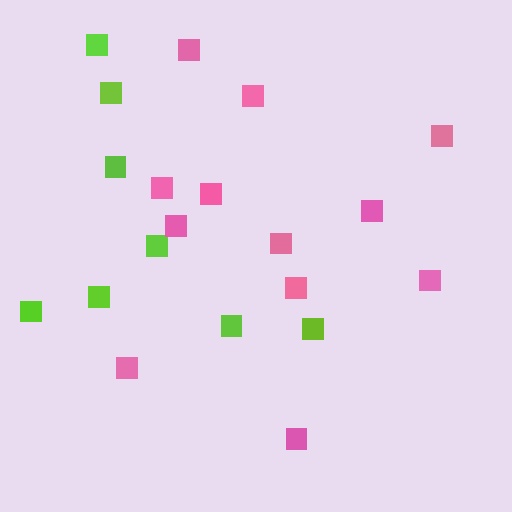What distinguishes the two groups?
There are 2 groups: one group of lime squares (8) and one group of pink squares (12).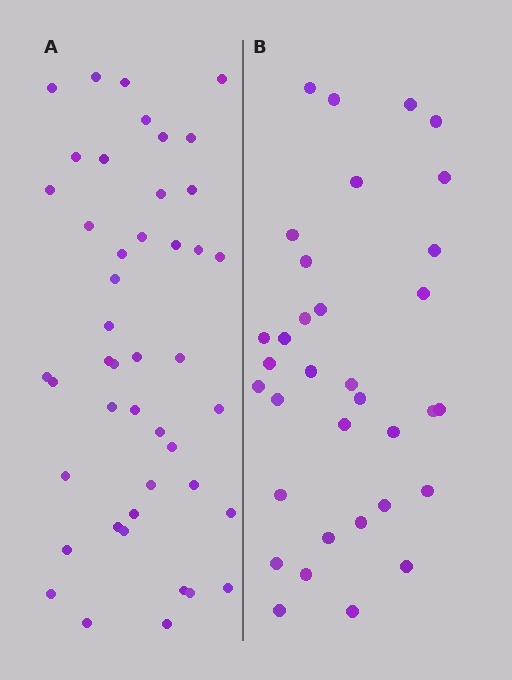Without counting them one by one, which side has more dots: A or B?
Region A (the left region) has more dots.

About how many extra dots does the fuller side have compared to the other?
Region A has roughly 12 or so more dots than region B.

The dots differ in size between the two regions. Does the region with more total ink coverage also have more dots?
No. Region B has more total ink coverage because its dots are larger, but region A actually contains more individual dots. Total area can be misleading — the number of items is what matters here.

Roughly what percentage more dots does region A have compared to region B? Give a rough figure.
About 30% more.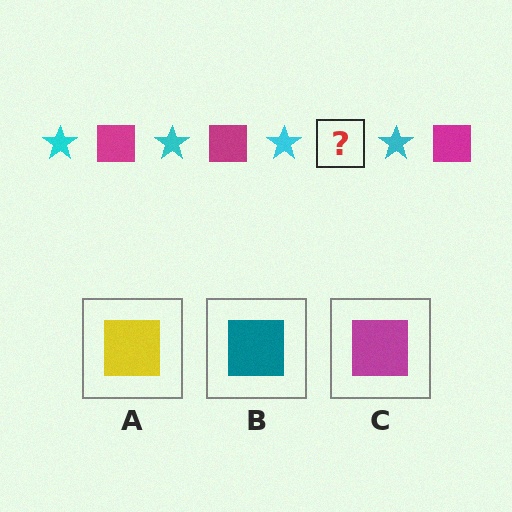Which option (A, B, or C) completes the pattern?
C.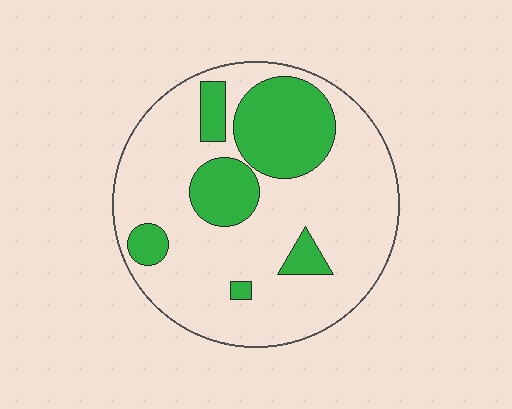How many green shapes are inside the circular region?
6.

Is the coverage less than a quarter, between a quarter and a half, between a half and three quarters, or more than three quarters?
Between a quarter and a half.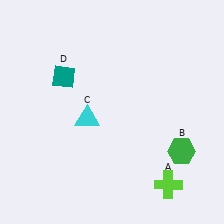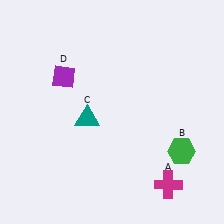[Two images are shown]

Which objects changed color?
A changed from lime to magenta. C changed from cyan to teal. D changed from teal to purple.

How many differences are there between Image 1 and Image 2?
There are 3 differences between the two images.